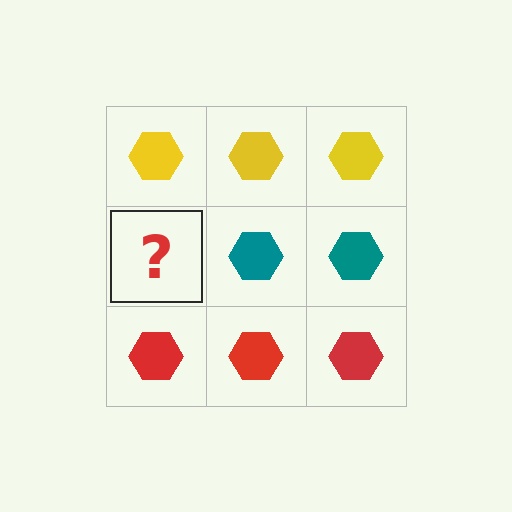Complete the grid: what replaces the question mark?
The question mark should be replaced with a teal hexagon.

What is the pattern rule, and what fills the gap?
The rule is that each row has a consistent color. The gap should be filled with a teal hexagon.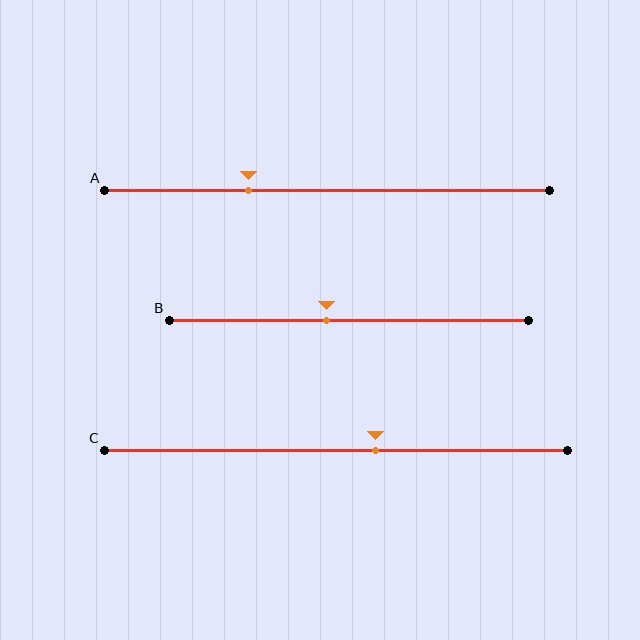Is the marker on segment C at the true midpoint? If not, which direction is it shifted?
No, the marker on segment C is shifted to the right by about 9% of the segment length.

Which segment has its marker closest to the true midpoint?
Segment B has its marker closest to the true midpoint.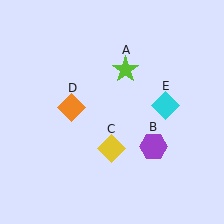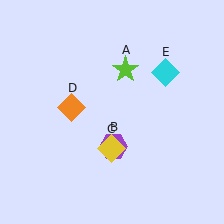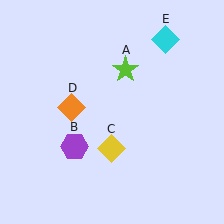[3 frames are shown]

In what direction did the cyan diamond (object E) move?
The cyan diamond (object E) moved up.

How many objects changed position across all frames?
2 objects changed position: purple hexagon (object B), cyan diamond (object E).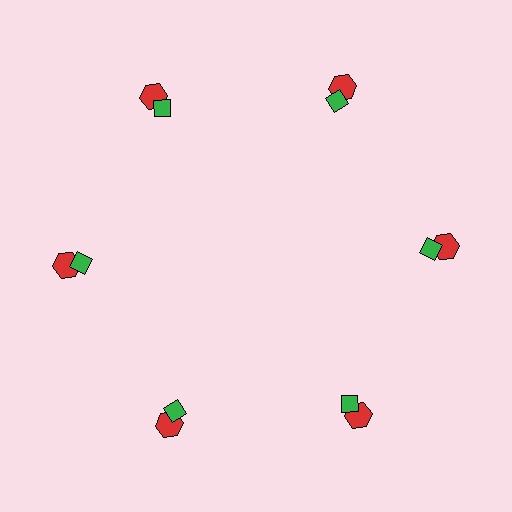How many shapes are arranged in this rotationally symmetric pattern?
There are 12 shapes, arranged in 6 groups of 2.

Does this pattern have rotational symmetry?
Yes, this pattern has 6-fold rotational symmetry. It looks the same after rotating 60 degrees around the center.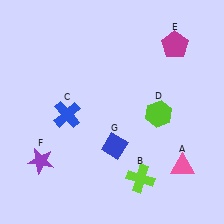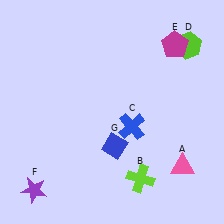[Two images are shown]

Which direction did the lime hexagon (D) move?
The lime hexagon (D) moved up.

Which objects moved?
The objects that moved are: the blue cross (C), the lime hexagon (D), the purple star (F).